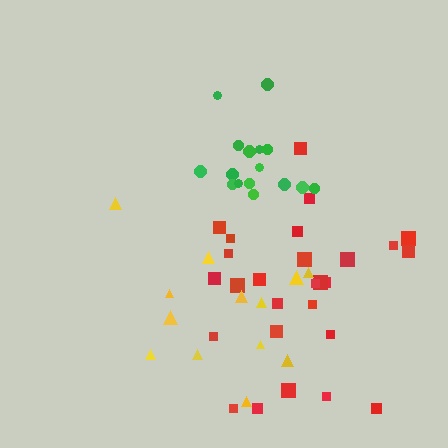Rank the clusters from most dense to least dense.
green, red, yellow.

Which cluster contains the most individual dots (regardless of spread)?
Red (27).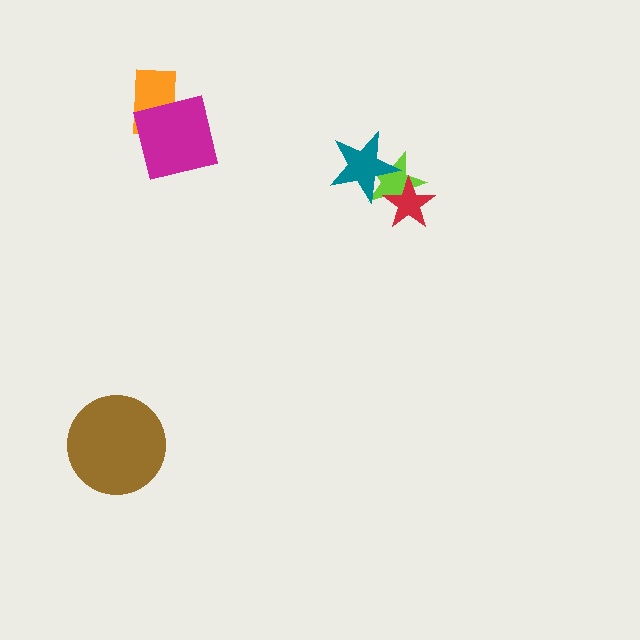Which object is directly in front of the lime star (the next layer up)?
The teal star is directly in front of the lime star.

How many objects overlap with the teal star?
2 objects overlap with the teal star.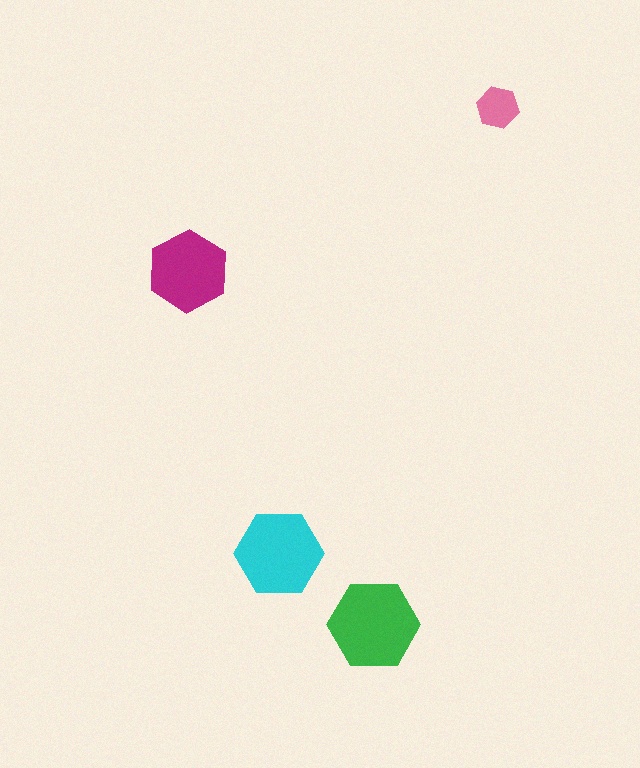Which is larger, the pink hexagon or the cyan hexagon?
The cyan one.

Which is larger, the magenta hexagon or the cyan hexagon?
The cyan one.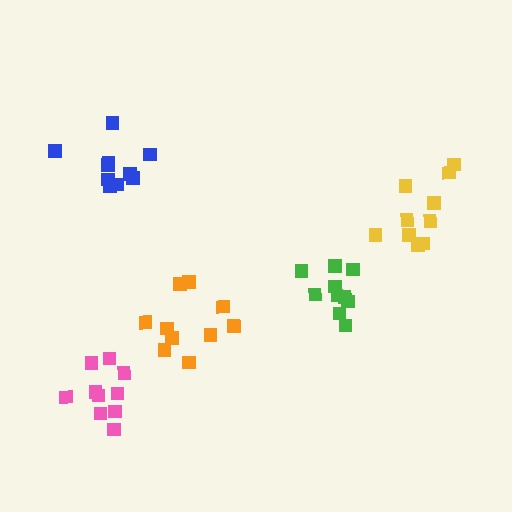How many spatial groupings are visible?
There are 5 spatial groupings.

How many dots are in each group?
Group 1: 10 dots, Group 2: 11 dots, Group 3: 10 dots, Group 4: 10 dots, Group 5: 10 dots (51 total).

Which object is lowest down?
The pink cluster is bottommost.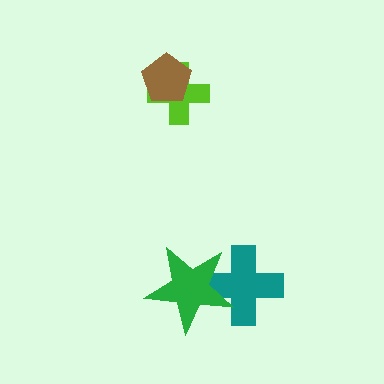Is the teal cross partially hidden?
Yes, it is partially covered by another shape.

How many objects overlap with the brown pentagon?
1 object overlaps with the brown pentagon.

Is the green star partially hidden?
No, no other shape covers it.